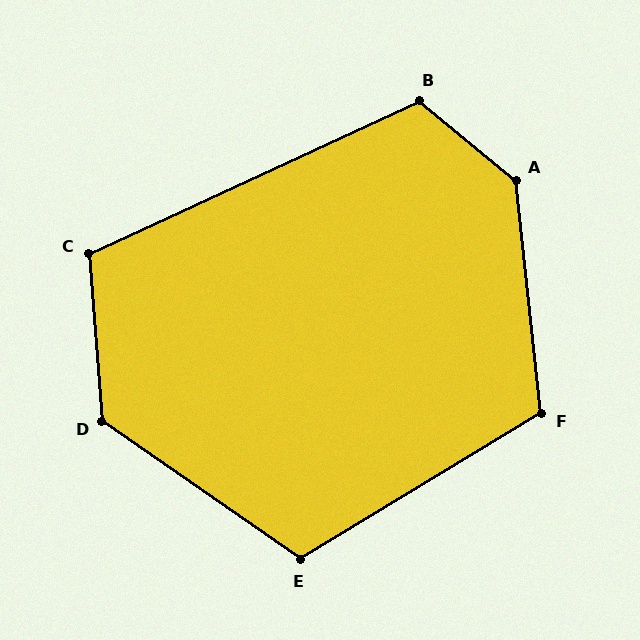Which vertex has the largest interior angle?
A, at approximately 136 degrees.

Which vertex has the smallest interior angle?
C, at approximately 110 degrees.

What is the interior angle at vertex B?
Approximately 116 degrees (obtuse).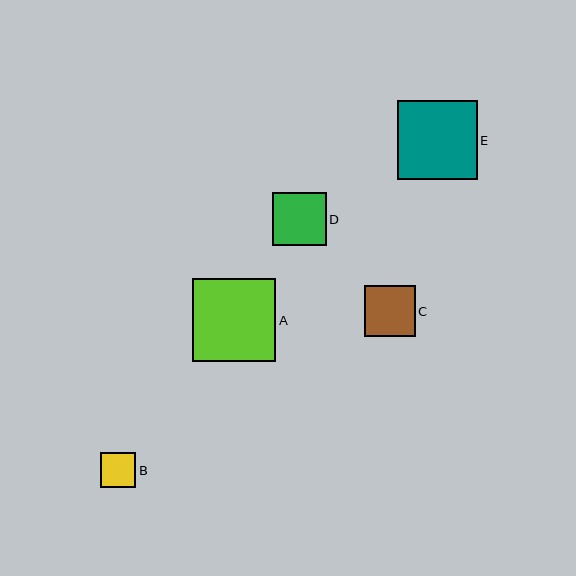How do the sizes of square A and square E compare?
Square A and square E are approximately the same size.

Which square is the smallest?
Square B is the smallest with a size of approximately 35 pixels.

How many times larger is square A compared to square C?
Square A is approximately 1.6 times the size of square C.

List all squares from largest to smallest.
From largest to smallest: A, E, D, C, B.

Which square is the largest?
Square A is the largest with a size of approximately 83 pixels.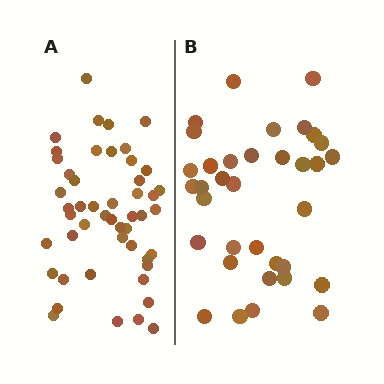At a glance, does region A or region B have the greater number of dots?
Region A (the left region) has more dots.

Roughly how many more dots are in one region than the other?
Region A has approximately 15 more dots than region B.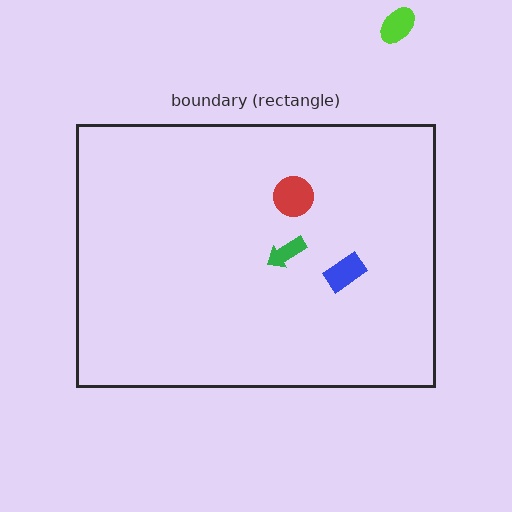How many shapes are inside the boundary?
3 inside, 1 outside.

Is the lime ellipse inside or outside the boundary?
Outside.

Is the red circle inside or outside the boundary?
Inside.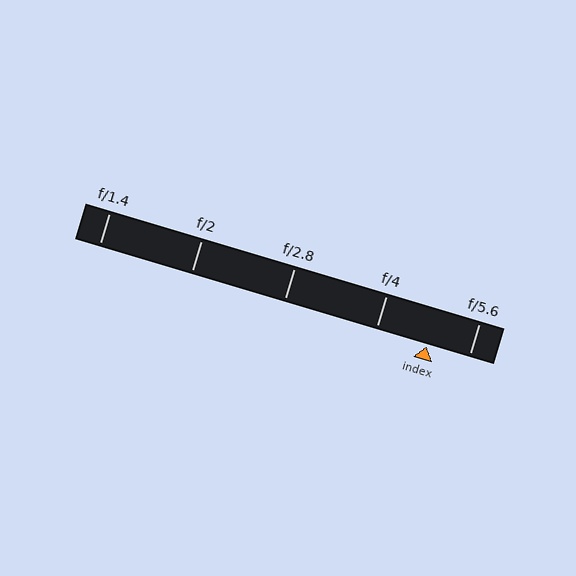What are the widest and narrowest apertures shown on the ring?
The widest aperture shown is f/1.4 and the narrowest is f/5.6.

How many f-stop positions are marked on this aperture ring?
There are 5 f-stop positions marked.